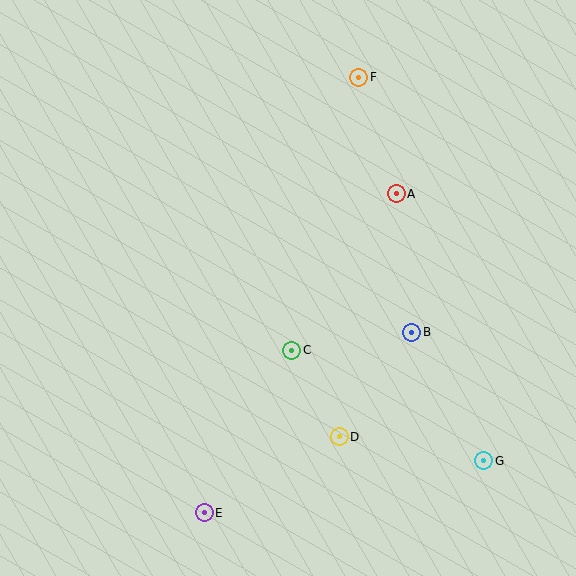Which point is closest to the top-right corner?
Point F is closest to the top-right corner.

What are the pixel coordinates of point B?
Point B is at (412, 332).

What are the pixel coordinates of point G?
Point G is at (484, 461).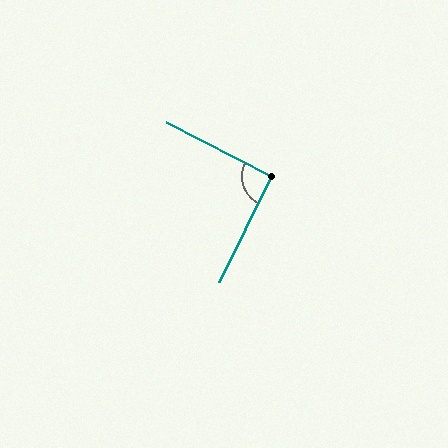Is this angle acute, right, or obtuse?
It is approximately a right angle.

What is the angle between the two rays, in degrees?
Approximately 91 degrees.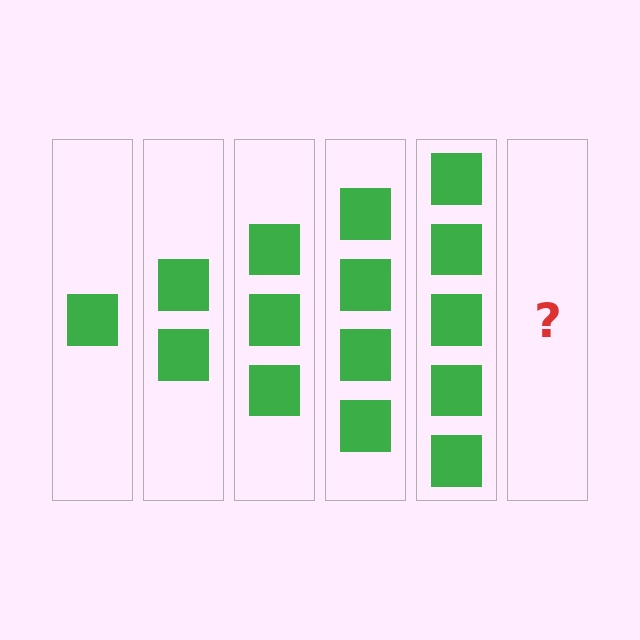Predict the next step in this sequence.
The next step is 6 squares.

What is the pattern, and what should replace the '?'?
The pattern is that each step adds one more square. The '?' should be 6 squares.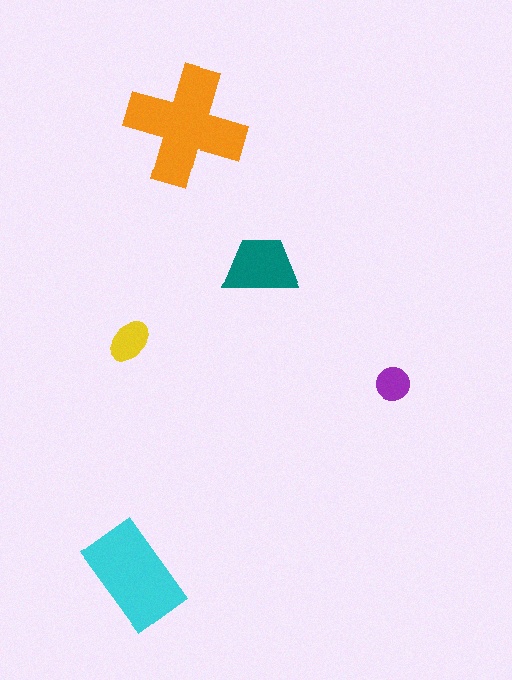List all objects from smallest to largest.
The purple circle, the yellow ellipse, the teal trapezoid, the cyan rectangle, the orange cross.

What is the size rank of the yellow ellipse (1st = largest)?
4th.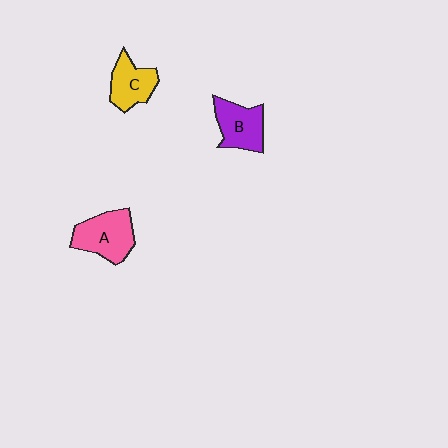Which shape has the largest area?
Shape A (pink).